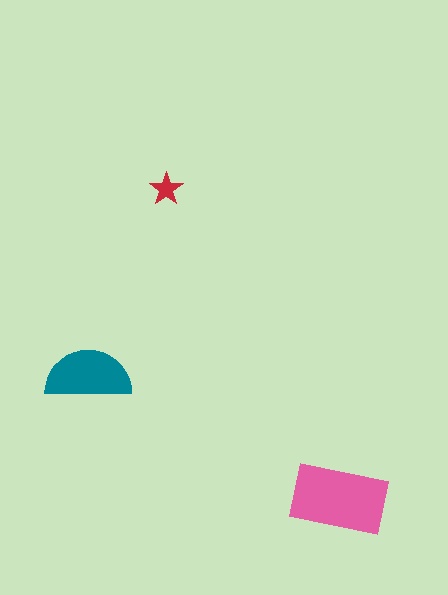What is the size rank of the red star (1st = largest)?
3rd.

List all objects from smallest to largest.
The red star, the teal semicircle, the pink rectangle.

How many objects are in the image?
There are 3 objects in the image.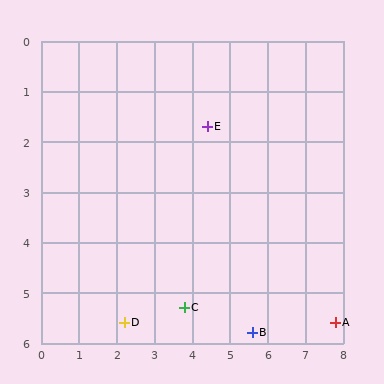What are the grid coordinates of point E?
Point E is at approximately (4.4, 1.7).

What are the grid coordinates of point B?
Point B is at approximately (5.6, 5.8).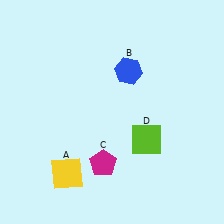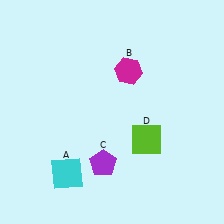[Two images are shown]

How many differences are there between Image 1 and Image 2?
There are 3 differences between the two images.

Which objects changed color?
A changed from yellow to cyan. B changed from blue to magenta. C changed from magenta to purple.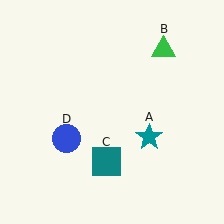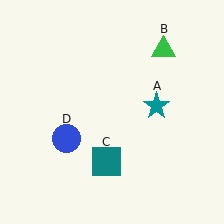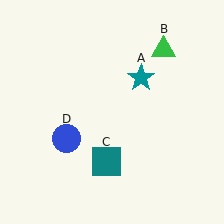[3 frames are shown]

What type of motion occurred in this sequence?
The teal star (object A) rotated counterclockwise around the center of the scene.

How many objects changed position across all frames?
1 object changed position: teal star (object A).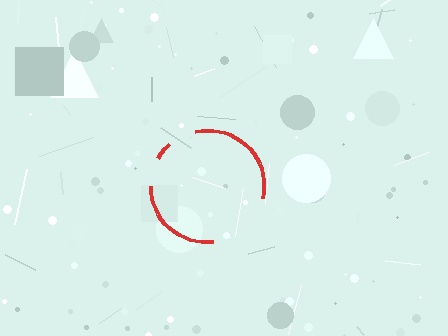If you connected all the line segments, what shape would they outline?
They would outline a circle.